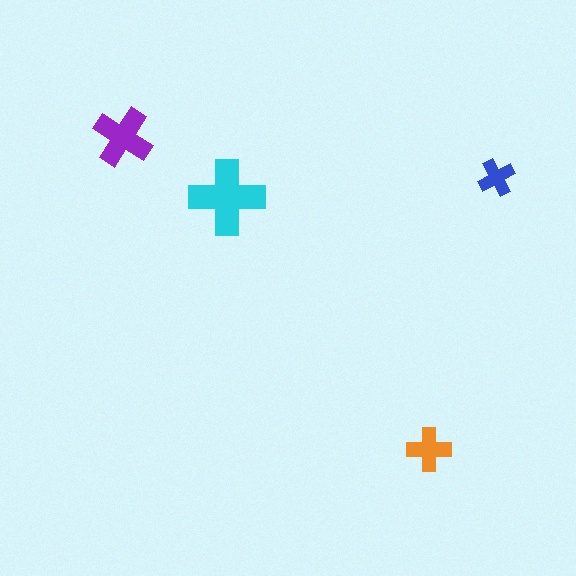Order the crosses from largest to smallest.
the cyan one, the purple one, the orange one, the blue one.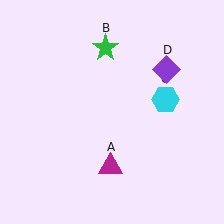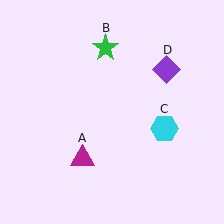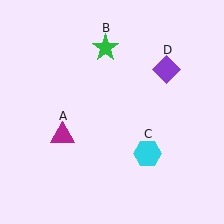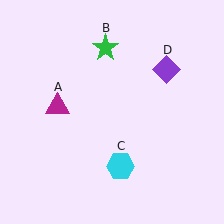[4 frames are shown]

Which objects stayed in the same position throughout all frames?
Green star (object B) and purple diamond (object D) remained stationary.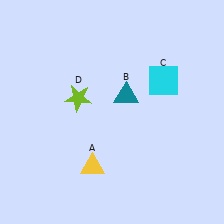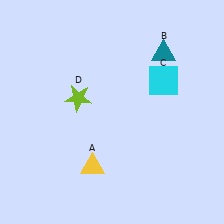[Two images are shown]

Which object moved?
The teal triangle (B) moved up.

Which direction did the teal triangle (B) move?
The teal triangle (B) moved up.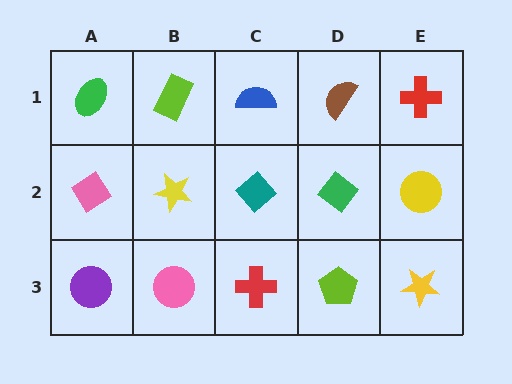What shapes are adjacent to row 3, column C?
A teal diamond (row 2, column C), a pink circle (row 3, column B), a lime pentagon (row 3, column D).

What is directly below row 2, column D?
A lime pentagon.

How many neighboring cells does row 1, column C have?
3.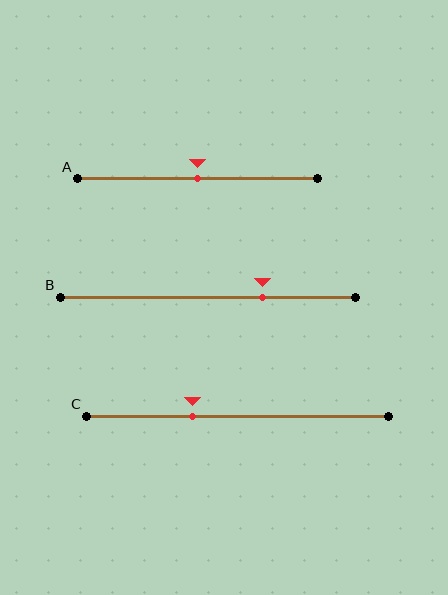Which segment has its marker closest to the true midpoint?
Segment A has its marker closest to the true midpoint.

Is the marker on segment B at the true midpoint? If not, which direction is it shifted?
No, the marker on segment B is shifted to the right by about 19% of the segment length.